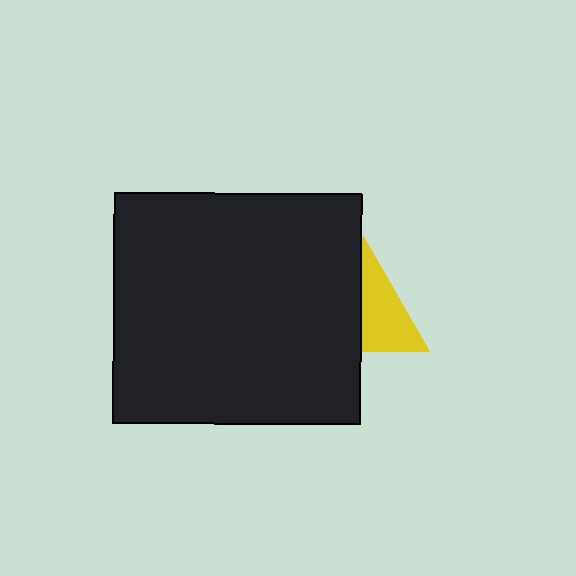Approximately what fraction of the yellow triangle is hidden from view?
Roughly 47% of the yellow triangle is hidden behind the black rectangle.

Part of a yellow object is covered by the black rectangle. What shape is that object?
It is a triangle.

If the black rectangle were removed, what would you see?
You would see the complete yellow triangle.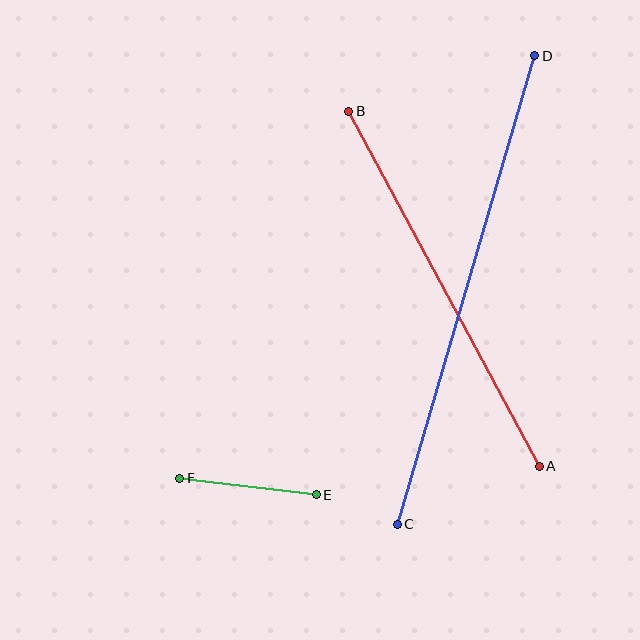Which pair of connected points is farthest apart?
Points C and D are farthest apart.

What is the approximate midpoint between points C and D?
The midpoint is at approximately (466, 290) pixels.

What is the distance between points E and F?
The distance is approximately 137 pixels.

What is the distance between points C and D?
The distance is approximately 488 pixels.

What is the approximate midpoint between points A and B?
The midpoint is at approximately (444, 289) pixels.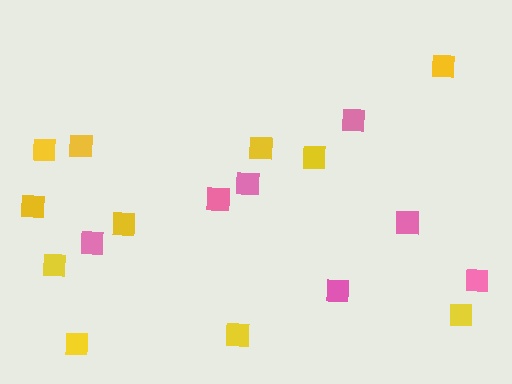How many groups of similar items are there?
There are 2 groups: one group of yellow squares (11) and one group of pink squares (7).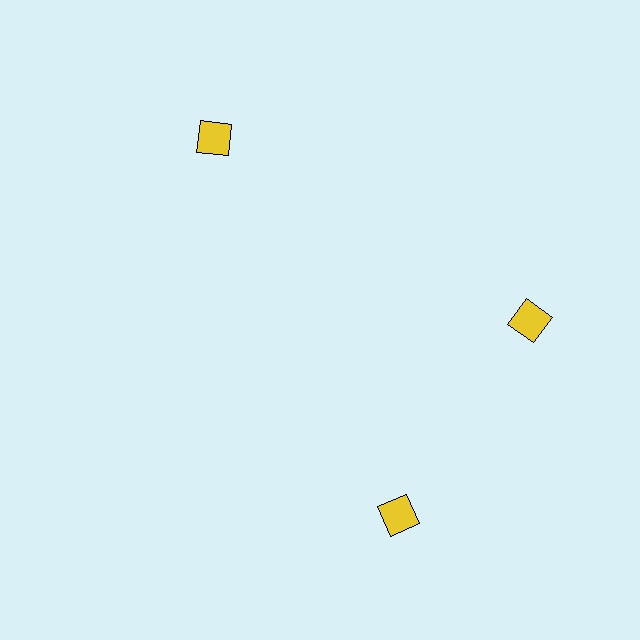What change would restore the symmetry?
The symmetry would be restored by rotating it back into even spacing with its neighbors so that all 3 diamonds sit at equal angles and equal distance from the center.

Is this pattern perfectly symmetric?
No. The 3 yellow diamonds are arranged in a ring, but one element near the 7 o'clock position is rotated out of alignment along the ring, breaking the 3-fold rotational symmetry.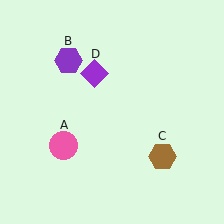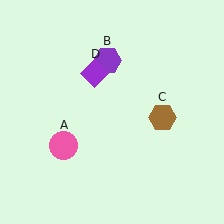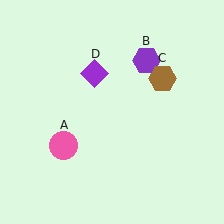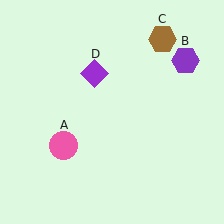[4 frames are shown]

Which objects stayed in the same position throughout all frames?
Pink circle (object A) and purple diamond (object D) remained stationary.